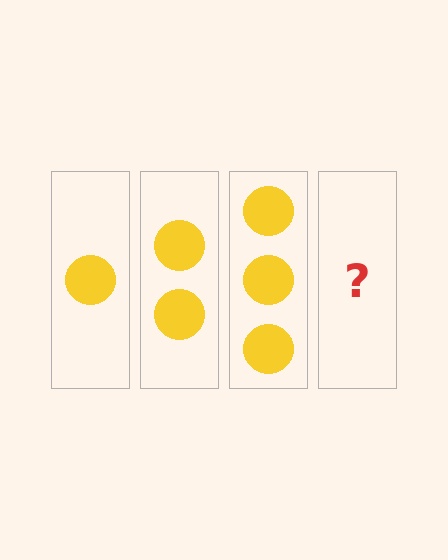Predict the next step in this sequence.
The next step is 4 circles.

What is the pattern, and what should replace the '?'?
The pattern is that each step adds one more circle. The '?' should be 4 circles.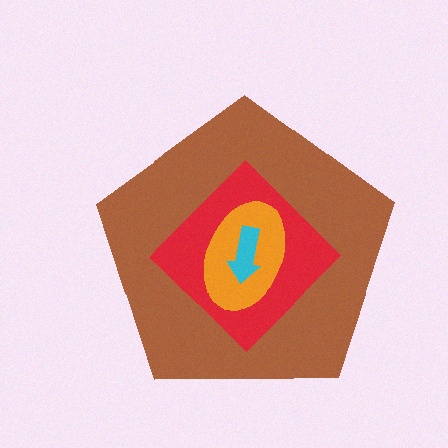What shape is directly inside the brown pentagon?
The red diamond.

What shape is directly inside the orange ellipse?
The cyan arrow.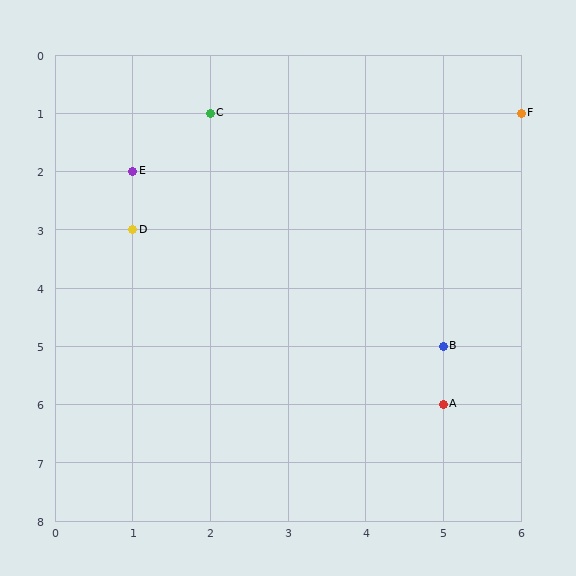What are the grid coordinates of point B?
Point B is at grid coordinates (5, 5).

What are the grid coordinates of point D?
Point D is at grid coordinates (1, 3).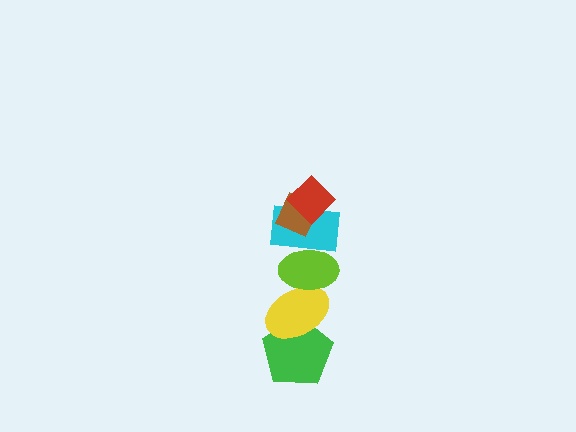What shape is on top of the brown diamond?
The red diamond is on top of the brown diamond.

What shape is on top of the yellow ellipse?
The lime ellipse is on top of the yellow ellipse.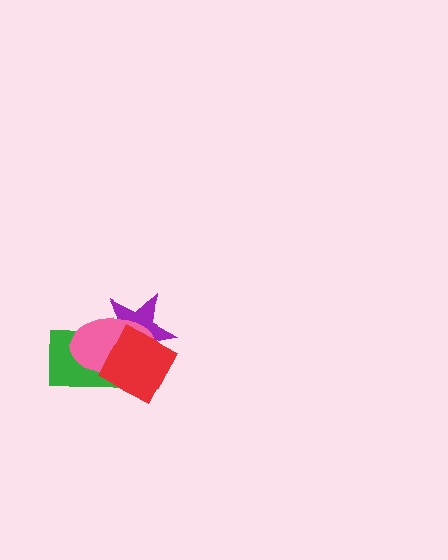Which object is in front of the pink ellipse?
The red diamond is in front of the pink ellipse.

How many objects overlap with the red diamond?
3 objects overlap with the red diamond.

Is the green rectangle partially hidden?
Yes, it is partially covered by another shape.